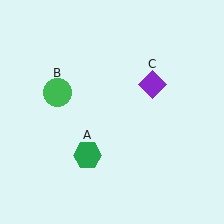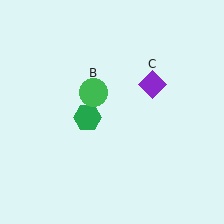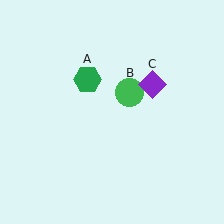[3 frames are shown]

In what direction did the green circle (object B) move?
The green circle (object B) moved right.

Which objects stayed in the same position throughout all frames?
Purple diamond (object C) remained stationary.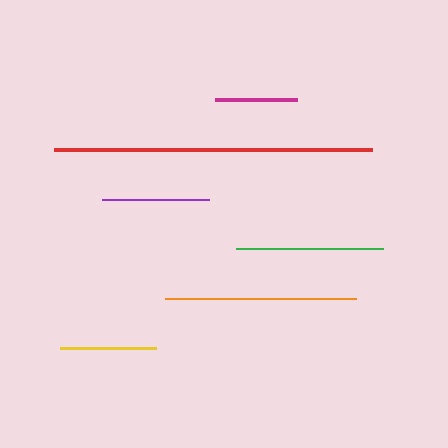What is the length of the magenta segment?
The magenta segment is approximately 82 pixels long.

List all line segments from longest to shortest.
From longest to shortest: red, orange, green, purple, yellow, magenta.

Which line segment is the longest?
The red line is the longest at approximately 318 pixels.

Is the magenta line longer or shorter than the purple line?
The purple line is longer than the magenta line.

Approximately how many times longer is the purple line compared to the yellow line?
The purple line is approximately 1.1 times the length of the yellow line.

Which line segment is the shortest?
The magenta line is the shortest at approximately 82 pixels.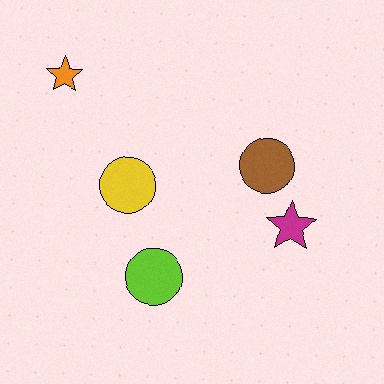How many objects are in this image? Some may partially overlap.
There are 5 objects.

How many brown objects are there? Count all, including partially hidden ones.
There is 1 brown object.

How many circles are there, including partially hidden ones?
There are 3 circles.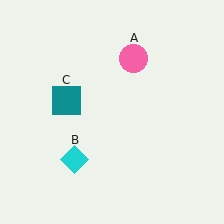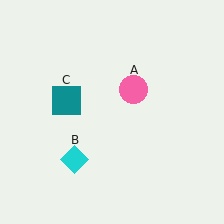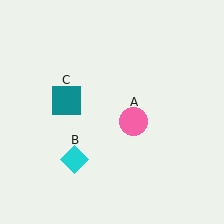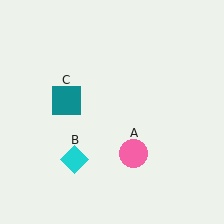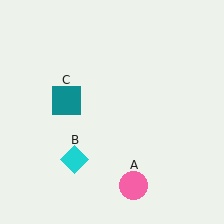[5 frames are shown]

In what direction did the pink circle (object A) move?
The pink circle (object A) moved down.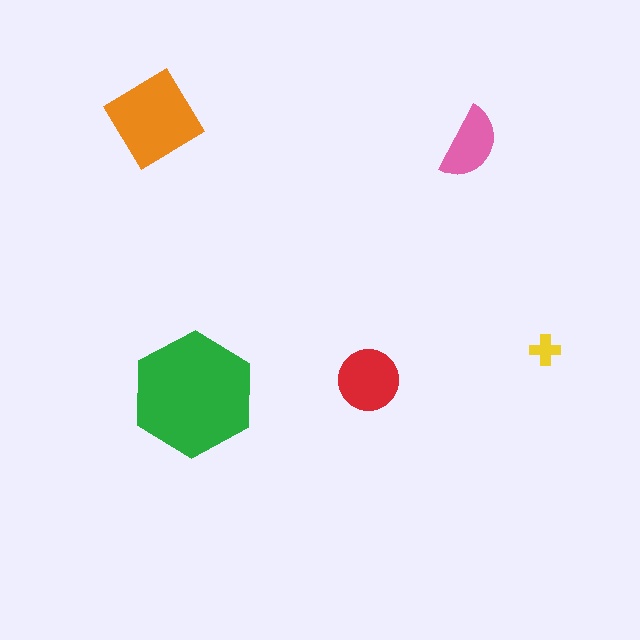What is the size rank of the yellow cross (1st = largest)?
5th.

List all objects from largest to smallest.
The green hexagon, the orange diamond, the red circle, the pink semicircle, the yellow cross.